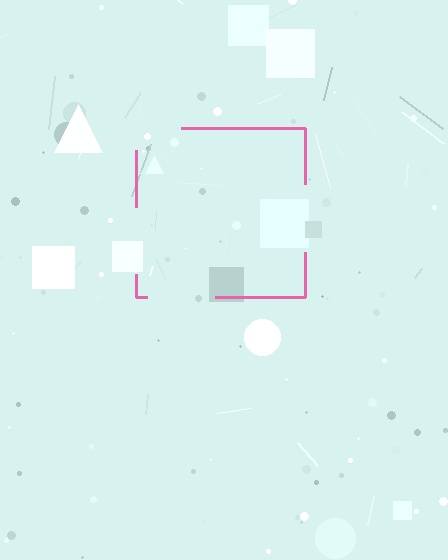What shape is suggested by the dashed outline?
The dashed outline suggests a square.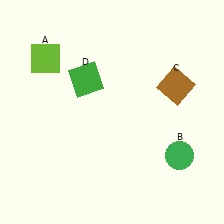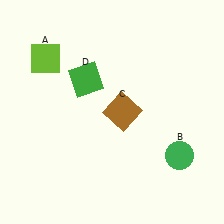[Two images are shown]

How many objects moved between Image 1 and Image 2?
1 object moved between the two images.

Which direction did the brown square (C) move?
The brown square (C) moved left.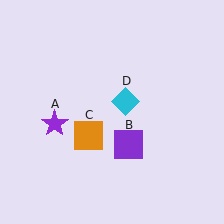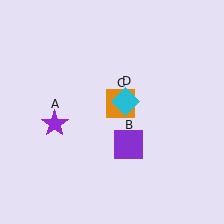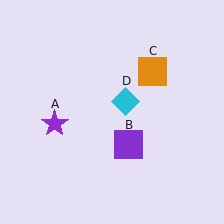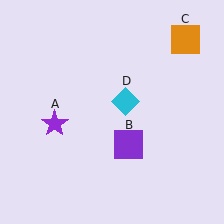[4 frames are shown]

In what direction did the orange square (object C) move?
The orange square (object C) moved up and to the right.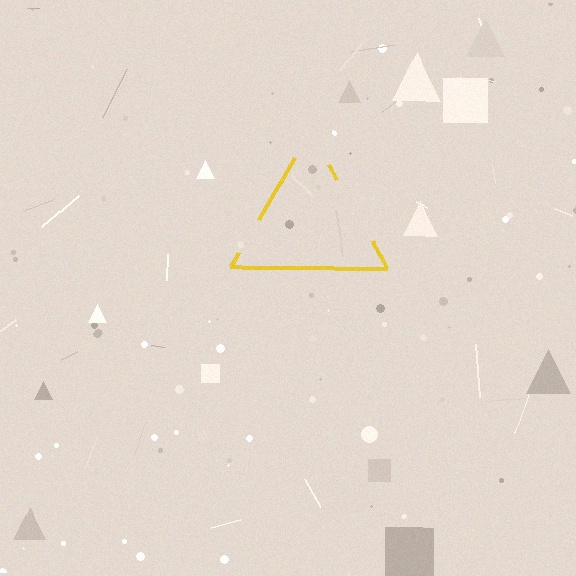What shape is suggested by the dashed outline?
The dashed outline suggests a triangle.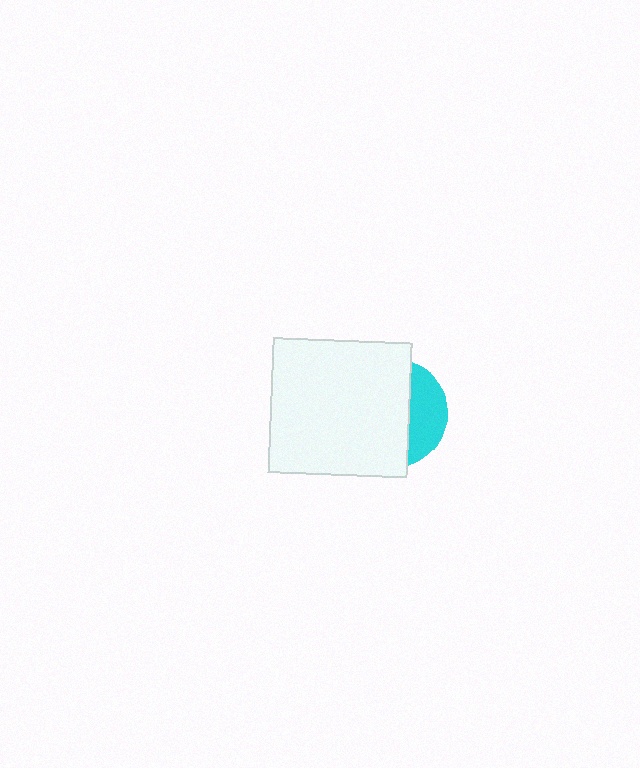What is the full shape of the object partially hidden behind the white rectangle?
The partially hidden object is a cyan circle.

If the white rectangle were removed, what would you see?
You would see the complete cyan circle.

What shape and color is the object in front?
The object in front is a white rectangle.